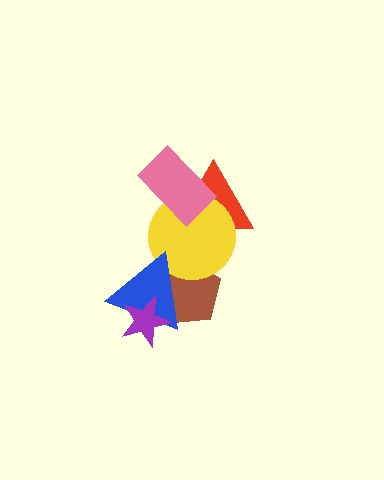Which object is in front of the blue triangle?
The purple star is in front of the blue triangle.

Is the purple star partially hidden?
No, no other shape covers it.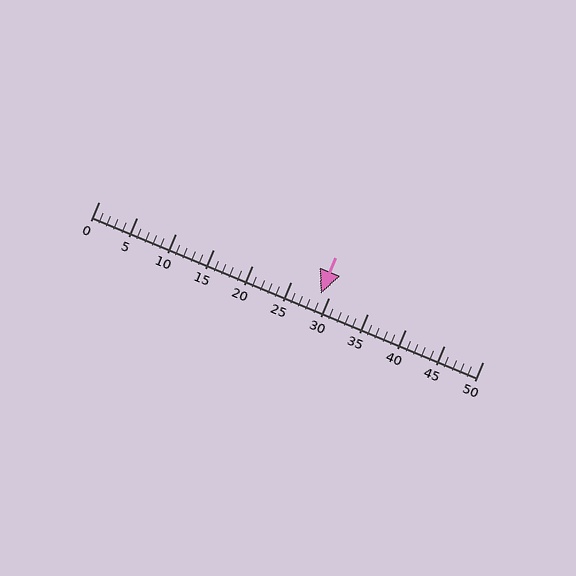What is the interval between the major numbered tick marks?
The major tick marks are spaced 5 units apart.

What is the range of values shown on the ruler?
The ruler shows values from 0 to 50.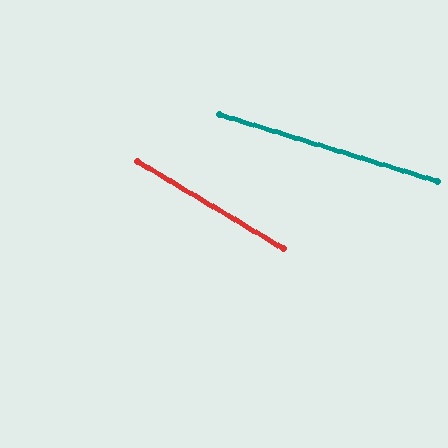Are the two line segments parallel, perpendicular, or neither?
Neither parallel nor perpendicular — they differ by about 14°.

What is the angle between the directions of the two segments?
Approximately 14 degrees.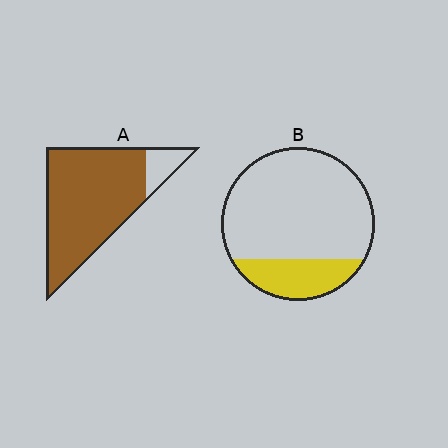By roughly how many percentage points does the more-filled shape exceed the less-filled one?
By roughly 65 percentage points (A over B).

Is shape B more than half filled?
No.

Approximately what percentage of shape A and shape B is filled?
A is approximately 90% and B is approximately 20%.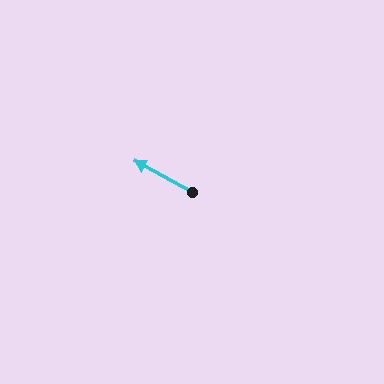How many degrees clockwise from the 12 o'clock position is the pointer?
Approximately 299 degrees.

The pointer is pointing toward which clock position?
Roughly 10 o'clock.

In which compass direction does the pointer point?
Northwest.